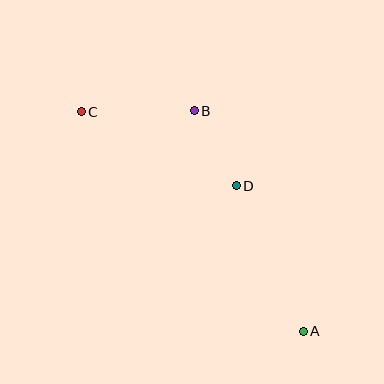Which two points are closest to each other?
Points B and D are closest to each other.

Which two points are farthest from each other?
Points A and C are farthest from each other.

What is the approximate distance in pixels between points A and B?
The distance between A and B is approximately 246 pixels.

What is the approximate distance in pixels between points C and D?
The distance between C and D is approximately 172 pixels.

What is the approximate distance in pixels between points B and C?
The distance between B and C is approximately 113 pixels.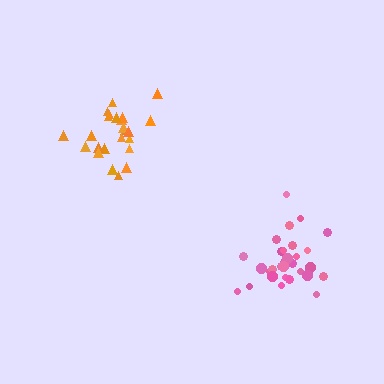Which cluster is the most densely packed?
Orange.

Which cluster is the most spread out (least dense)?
Pink.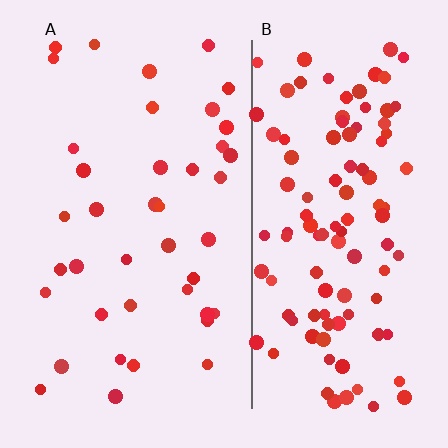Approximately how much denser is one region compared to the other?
Approximately 2.8× — region B over region A.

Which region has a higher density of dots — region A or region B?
B (the right).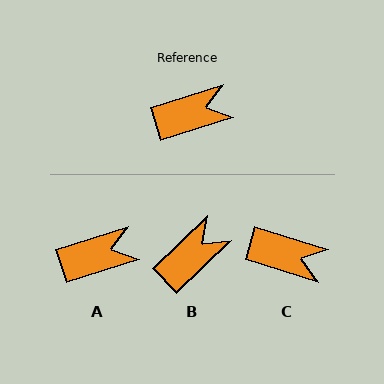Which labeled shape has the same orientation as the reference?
A.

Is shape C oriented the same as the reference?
No, it is off by about 35 degrees.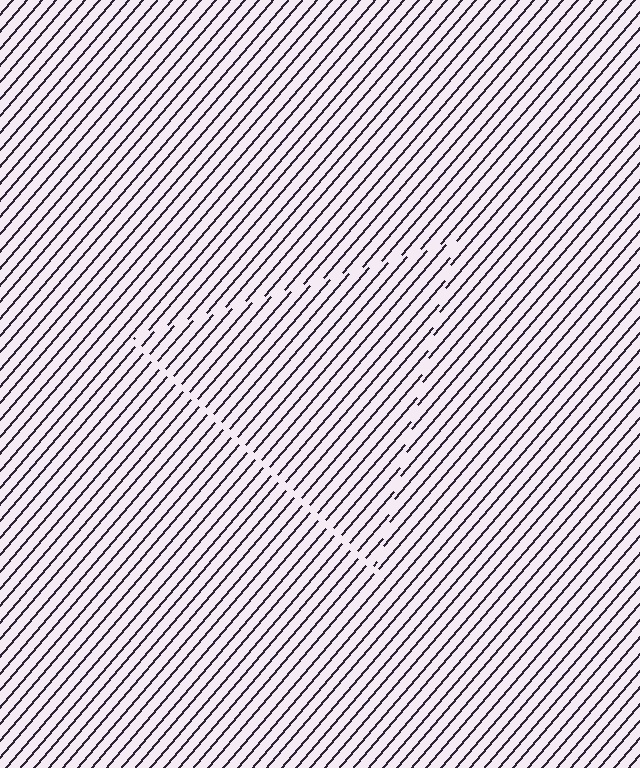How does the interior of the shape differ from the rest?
The interior of the shape contains the same grating, shifted by half a period — the contour is defined by the phase discontinuity where line-ends from the inner and outer gratings abut.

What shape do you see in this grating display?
An illusory triangle. The interior of the shape contains the same grating, shifted by half a period — the contour is defined by the phase discontinuity where line-ends from the inner and outer gratings abut.